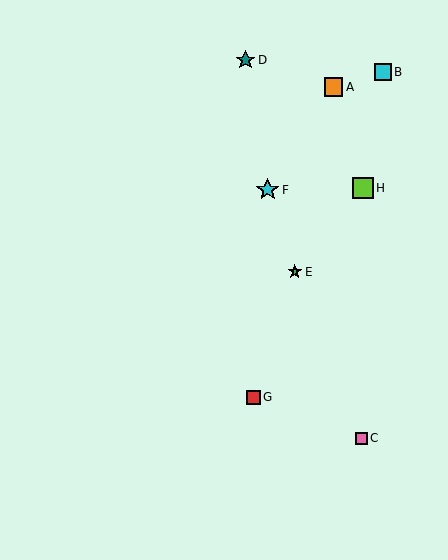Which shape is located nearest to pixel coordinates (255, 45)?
The teal star (labeled D) at (246, 60) is nearest to that location.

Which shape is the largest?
The cyan star (labeled F) is the largest.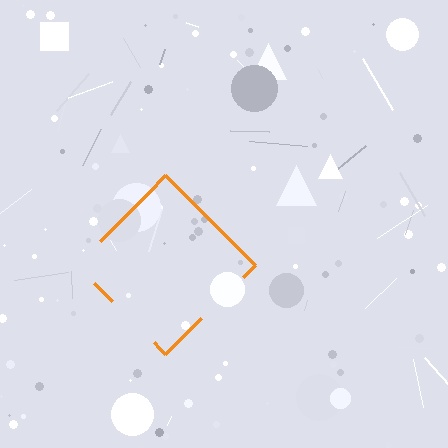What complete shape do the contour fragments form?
The contour fragments form a diamond.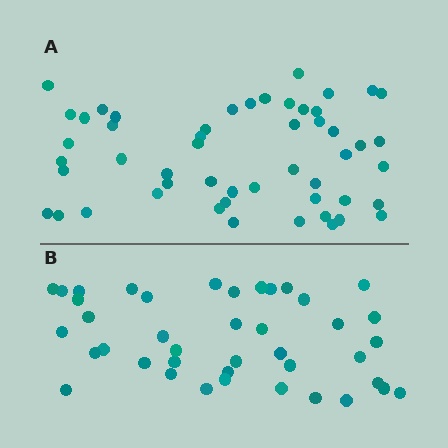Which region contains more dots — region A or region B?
Region A (the top region) has more dots.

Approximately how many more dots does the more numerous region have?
Region A has roughly 12 or so more dots than region B.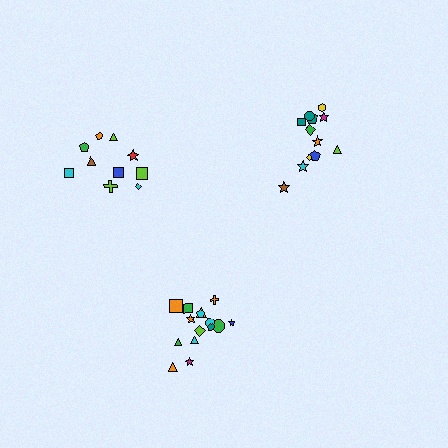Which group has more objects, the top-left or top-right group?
The top-right group.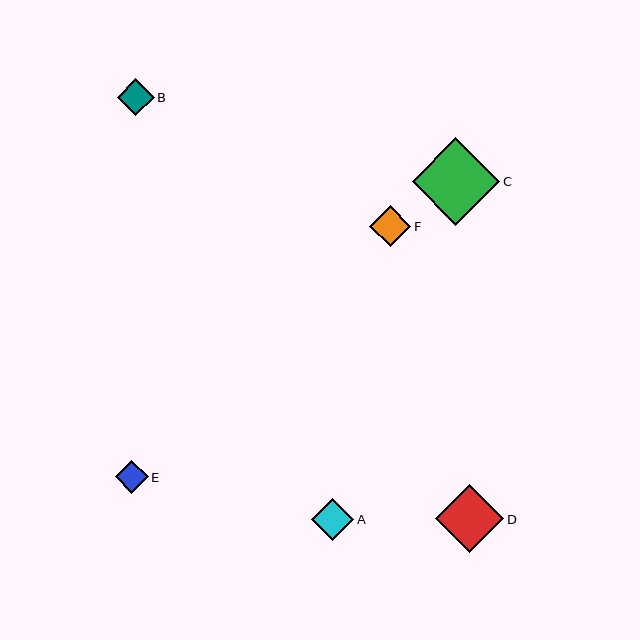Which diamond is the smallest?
Diamond E is the smallest with a size of approximately 33 pixels.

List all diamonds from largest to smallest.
From largest to smallest: C, D, A, F, B, E.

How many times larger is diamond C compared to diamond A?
Diamond C is approximately 2.1 times the size of diamond A.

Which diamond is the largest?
Diamond C is the largest with a size of approximately 87 pixels.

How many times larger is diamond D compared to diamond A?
Diamond D is approximately 1.6 times the size of diamond A.